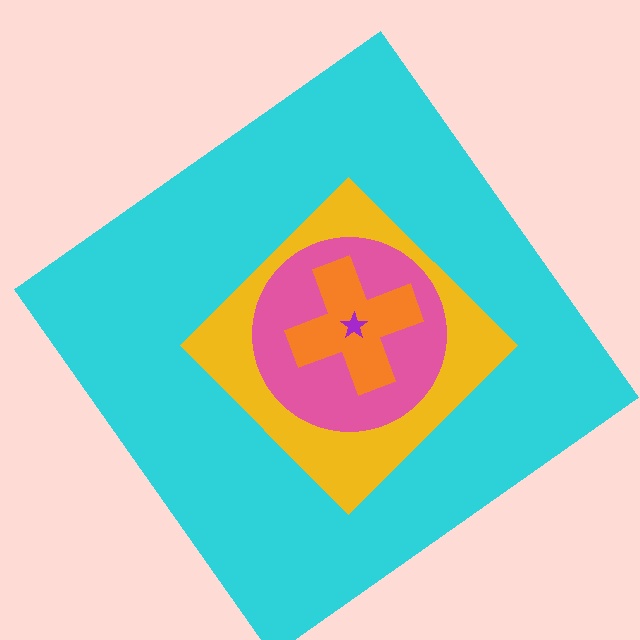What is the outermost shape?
The cyan diamond.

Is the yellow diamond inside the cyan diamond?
Yes.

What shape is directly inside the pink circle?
The orange cross.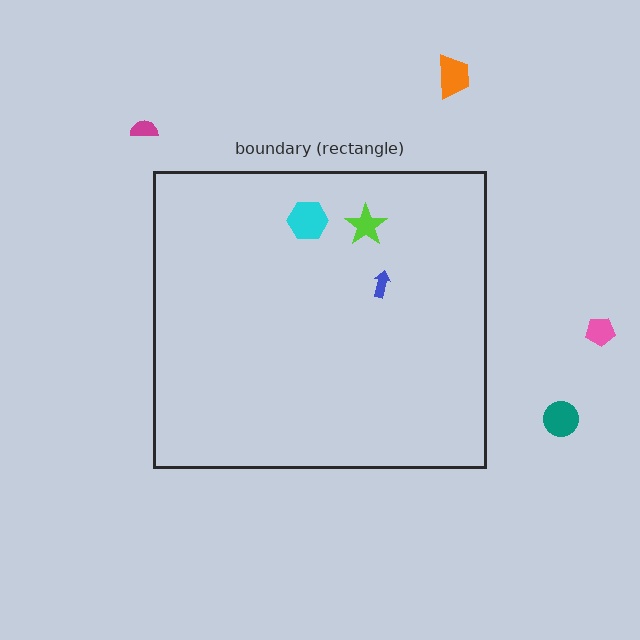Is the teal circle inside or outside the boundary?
Outside.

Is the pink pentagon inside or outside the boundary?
Outside.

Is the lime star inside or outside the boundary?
Inside.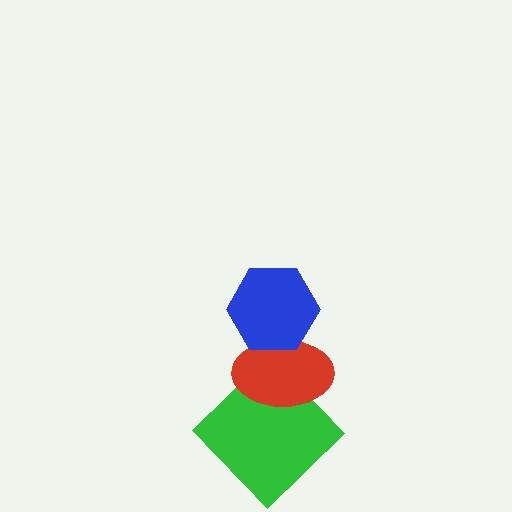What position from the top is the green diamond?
The green diamond is 3rd from the top.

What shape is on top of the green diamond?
The red ellipse is on top of the green diamond.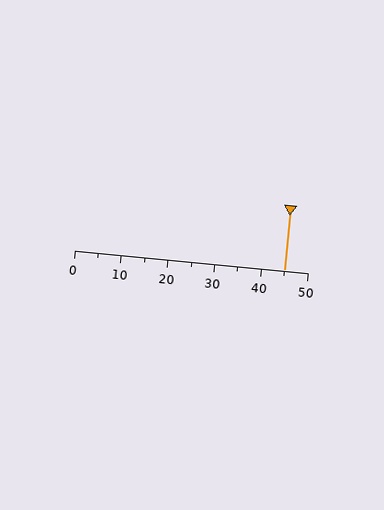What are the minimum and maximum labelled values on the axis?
The axis runs from 0 to 50.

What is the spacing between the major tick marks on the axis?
The major ticks are spaced 10 apart.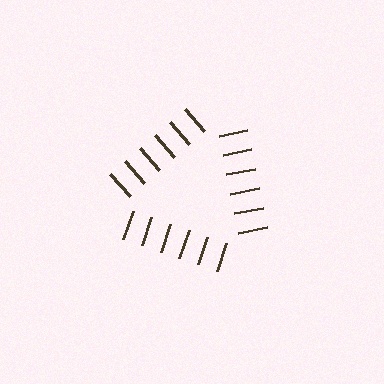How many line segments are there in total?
18 — 6 along each of the 3 edges.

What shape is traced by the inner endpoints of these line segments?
An illusory triangle — the line segments terminate on its edges but no continuous stroke is drawn.